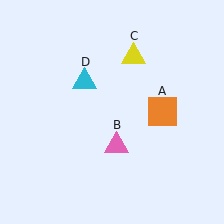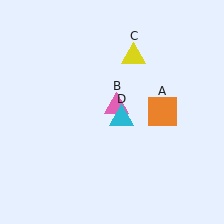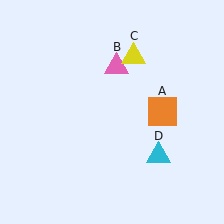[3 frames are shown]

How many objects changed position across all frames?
2 objects changed position: pink triangle (object B), cyan triangle (object D).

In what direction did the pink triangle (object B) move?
The pink triangle (object B) moved up.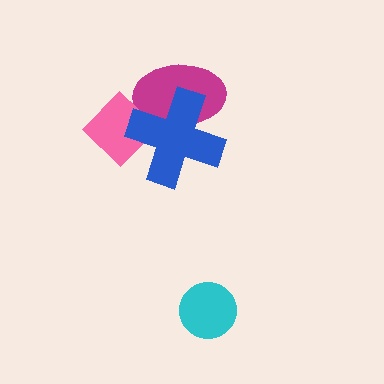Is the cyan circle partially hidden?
No, no other shape covers it.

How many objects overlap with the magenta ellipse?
2 objects overlap with the magenta ellipse.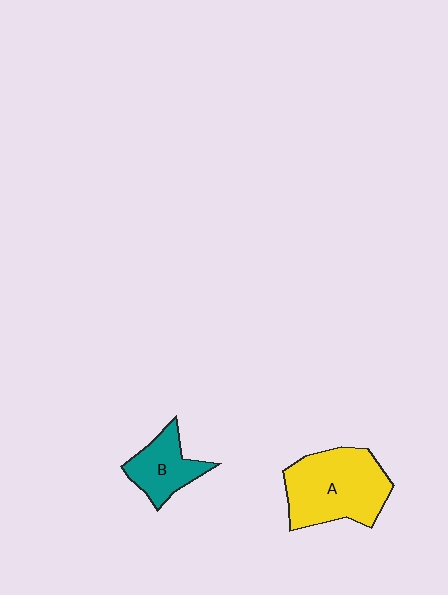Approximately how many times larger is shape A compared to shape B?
Approximately 1.9 times.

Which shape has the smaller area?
Shape B (teal).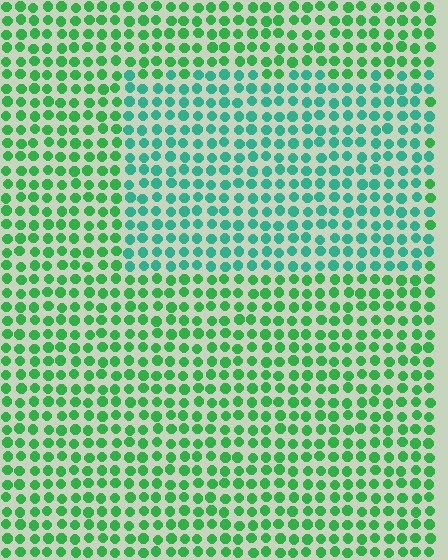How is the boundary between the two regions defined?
The boundary is defined purely by a slight shift in hue (about 34 degrees). Spacing, size, and orientation are identical on both sides.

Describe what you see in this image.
The image is filled with small green elements in a uniform arrangement. A rectangle-shaped region is visible where the elements are tinted to a slightly different hue, forming a subtle color boundary.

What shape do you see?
I see a rectangle.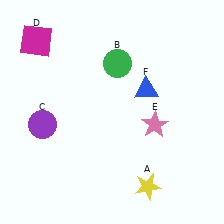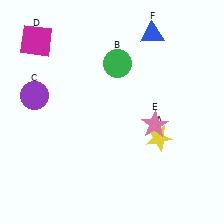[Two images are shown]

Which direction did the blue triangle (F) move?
The blue triangle (F) moved up.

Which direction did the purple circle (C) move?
The purple circle (C) moved up.